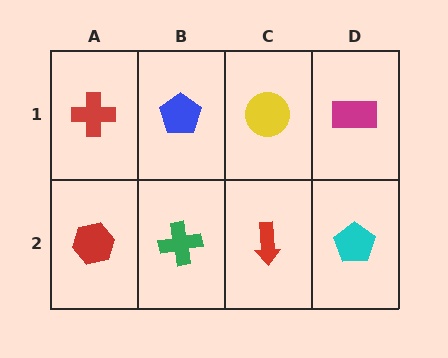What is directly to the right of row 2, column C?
A cyan pentagon.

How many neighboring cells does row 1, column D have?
2.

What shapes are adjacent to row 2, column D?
A magenta rectangle (row 1, column D), a red arrow (row 2, column C).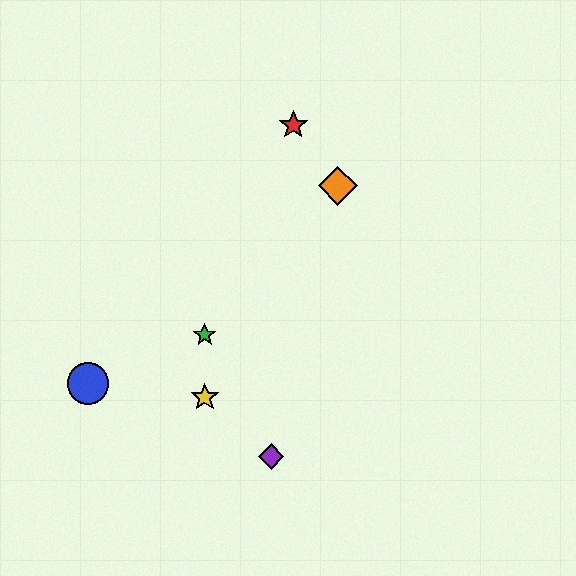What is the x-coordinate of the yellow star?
The yellow star is at x≈205.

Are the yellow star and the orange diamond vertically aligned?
No, the yellow star is at x≈205 and the orange diamond is at x≈338.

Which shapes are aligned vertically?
The green star, the yellow star are aligned vertically.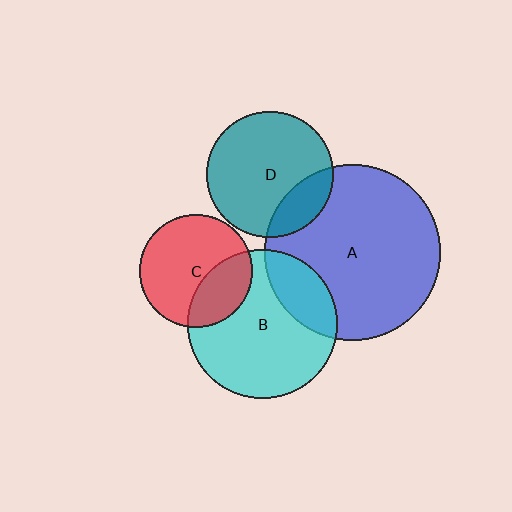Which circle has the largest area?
Circle A (blue).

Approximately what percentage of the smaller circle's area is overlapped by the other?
Approximately 20%.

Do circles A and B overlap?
Yes.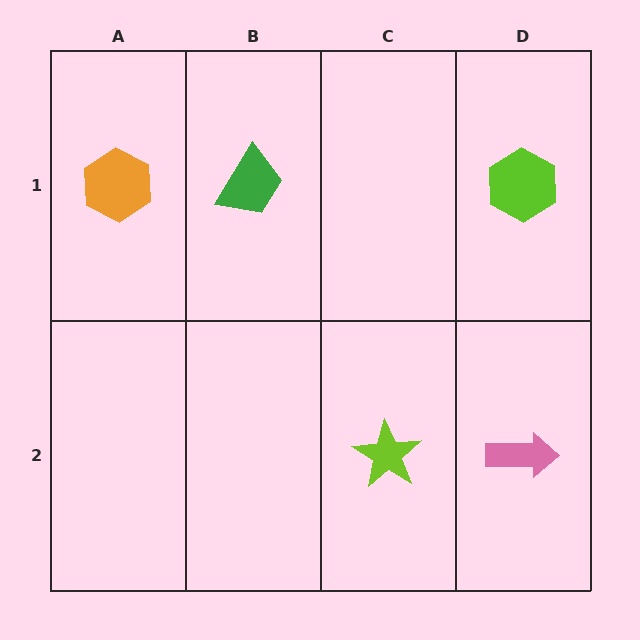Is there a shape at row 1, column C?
No, that cell is empty.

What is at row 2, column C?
A lime star.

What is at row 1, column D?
A lime hexagon.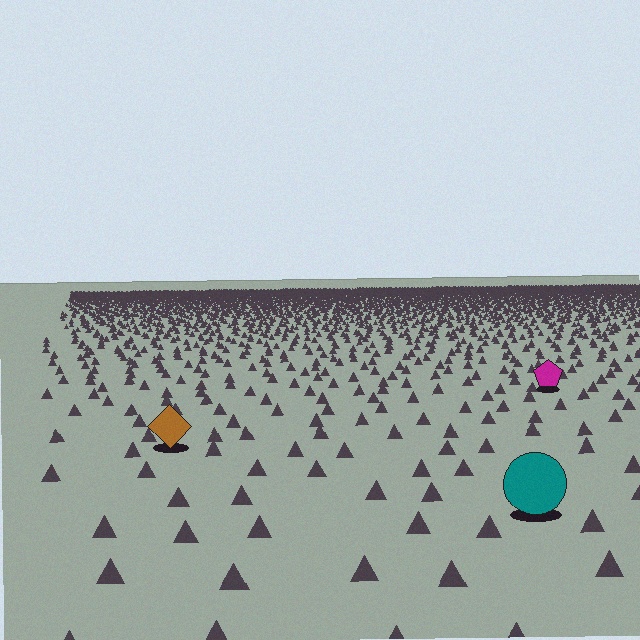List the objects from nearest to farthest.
From nearest to farthest: the teal circle, the brown diamond, the magenta pentagon.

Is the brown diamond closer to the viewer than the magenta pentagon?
Yes. The brown diamond is closer — you can tell from the texture gradient: the ground texture is coarser near it.